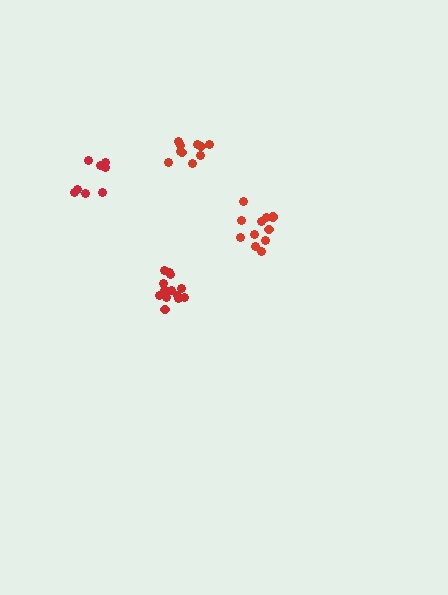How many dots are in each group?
Group 1: 11 dots, Group 2: 8 dots, Group 3: 13 dots, Group 4: 10 dots (42 total).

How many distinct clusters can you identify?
There are 4 distinct clusters.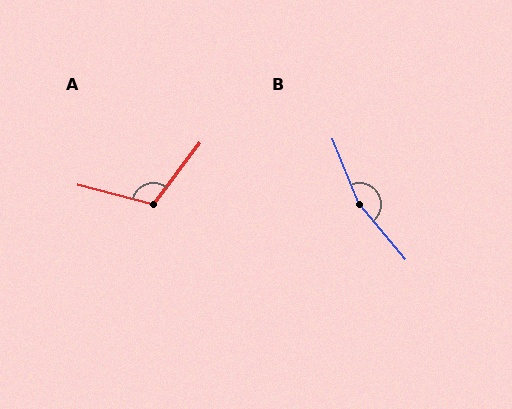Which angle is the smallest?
A, at approximately 112 degrees.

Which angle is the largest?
B, at approximately 162 degrees.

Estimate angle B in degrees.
Approximately 162 degrees.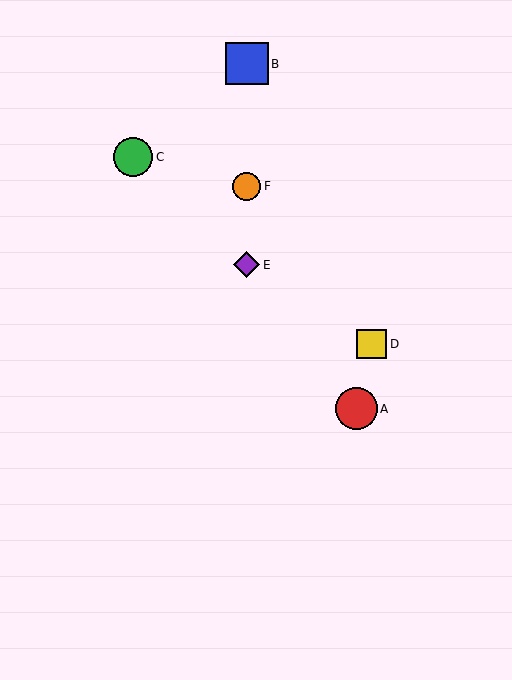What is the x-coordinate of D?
Object D is at x≈372.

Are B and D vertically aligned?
No, B is at x≈247 and D is at x≈372.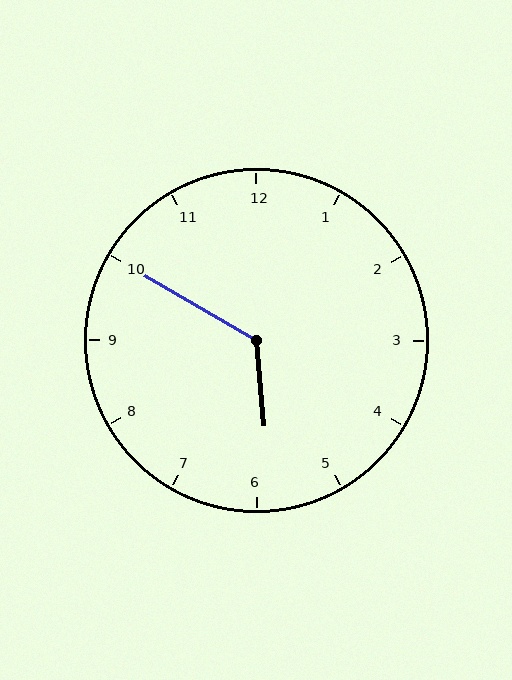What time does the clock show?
5:50.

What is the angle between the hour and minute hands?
Approximately 125 degrees.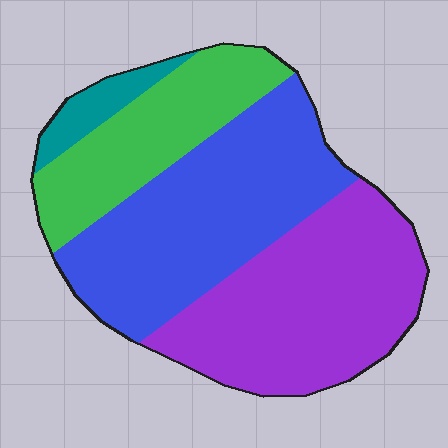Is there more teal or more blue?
Blue.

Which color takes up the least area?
Teal, at roughly 5%.